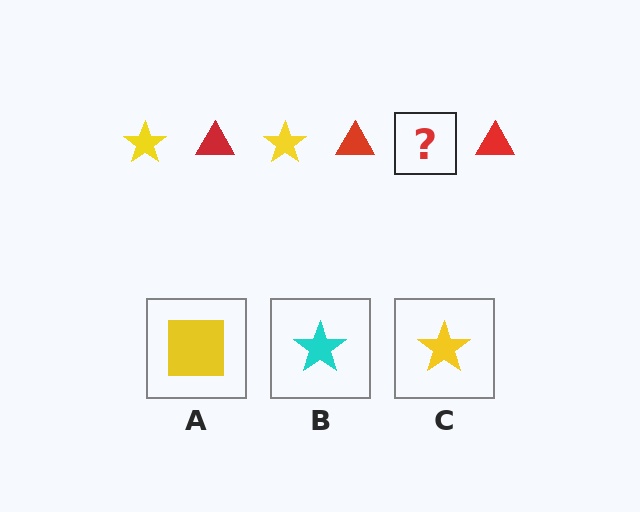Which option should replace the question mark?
Option C.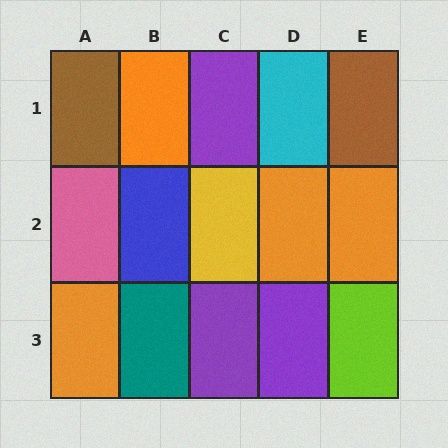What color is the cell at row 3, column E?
Lime.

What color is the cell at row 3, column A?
Orange.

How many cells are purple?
3 cells are purple.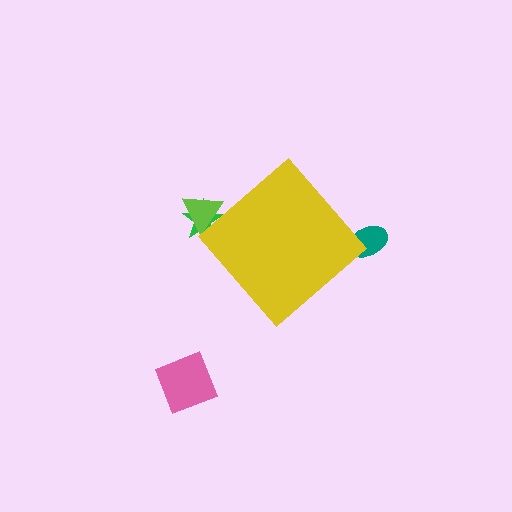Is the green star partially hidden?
Yes, the green star is partially hidden behind the yellow diamond.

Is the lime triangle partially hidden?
Yes, the lime triangle is partially hidden behind the yellow diamond.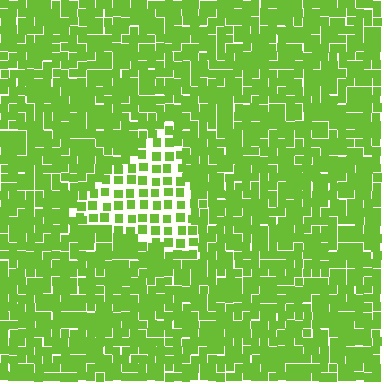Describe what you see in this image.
The image contains small lime elements arranged at two different densities. A triangle-shaped region is visible where the elements are less densely packed than the surrounding area.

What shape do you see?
I see a triangle.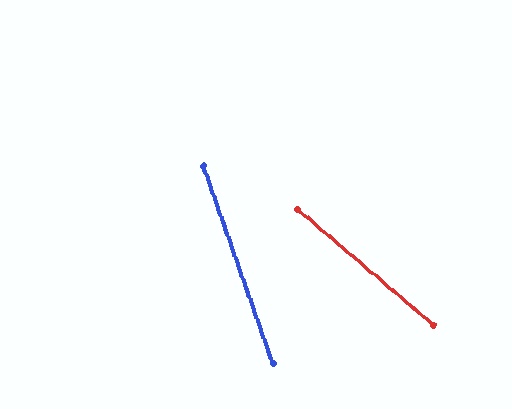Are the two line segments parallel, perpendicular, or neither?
Neither parallel nor perpendicular — they differ by about 30°.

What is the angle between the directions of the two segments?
Approximately 30 degrees.